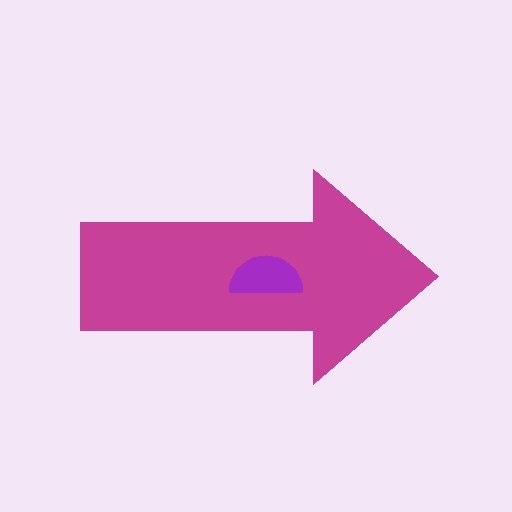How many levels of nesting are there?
2.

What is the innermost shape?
The purple semicircle.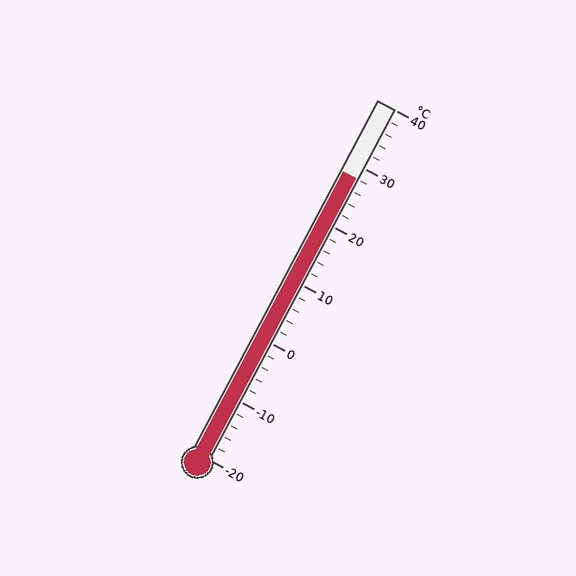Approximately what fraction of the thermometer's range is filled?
The thermometer is filled to approximately 80% of its range.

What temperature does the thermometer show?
The thermometer shows approximately 28°C.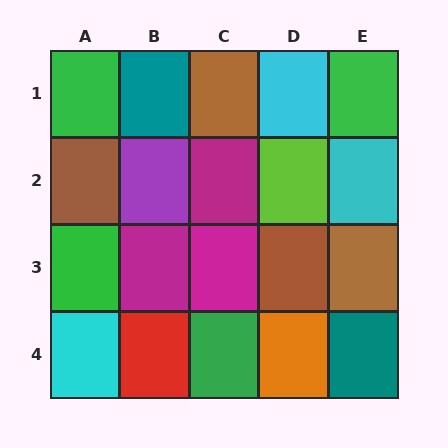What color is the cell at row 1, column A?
Green.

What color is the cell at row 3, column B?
Magenta.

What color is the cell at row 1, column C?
Brown.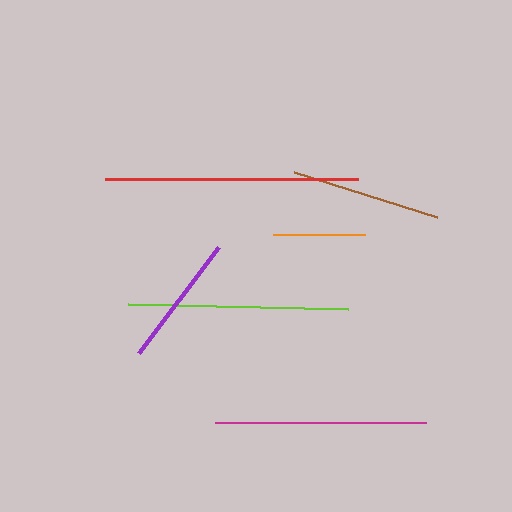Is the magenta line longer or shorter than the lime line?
The lime line is longer than the magenta line.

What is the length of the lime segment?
The lime segment is approximately 220 pixels long.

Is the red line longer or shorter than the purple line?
The red line is longer than the purple line.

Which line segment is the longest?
The red line is the longest at approximately 254 pixels.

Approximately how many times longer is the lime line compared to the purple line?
The lime line is approximately 1.7 times the length of the purple line.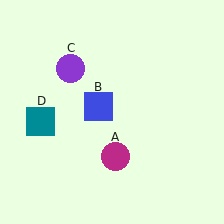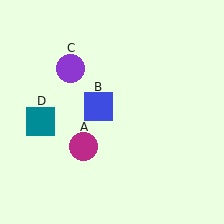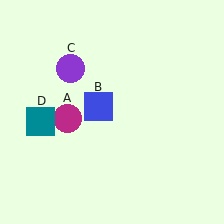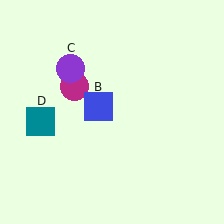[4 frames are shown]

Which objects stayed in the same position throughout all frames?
Blue square (object B) and purple circle (object C) and teal square (object D) remained stationary.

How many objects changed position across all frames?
1 object changed position: magenta circle (object A).